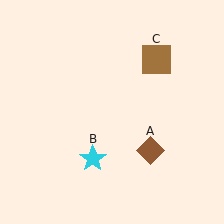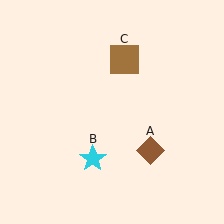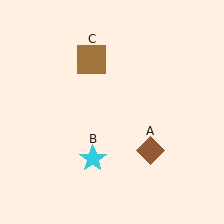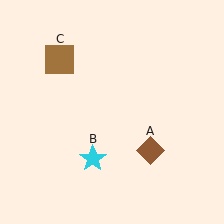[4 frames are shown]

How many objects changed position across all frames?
1 object changed position: brown square (object C).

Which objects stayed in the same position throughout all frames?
Brown diamond (object A) and cyan star (object B) remained stationary.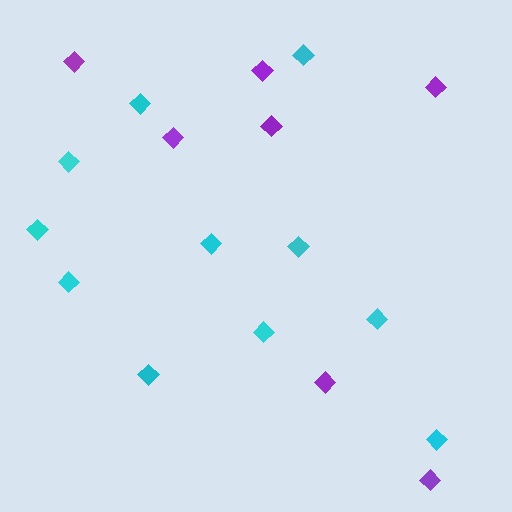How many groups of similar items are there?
There are 2 groups: one group of cyan diamonds (11) and one group of purple diamonds (7).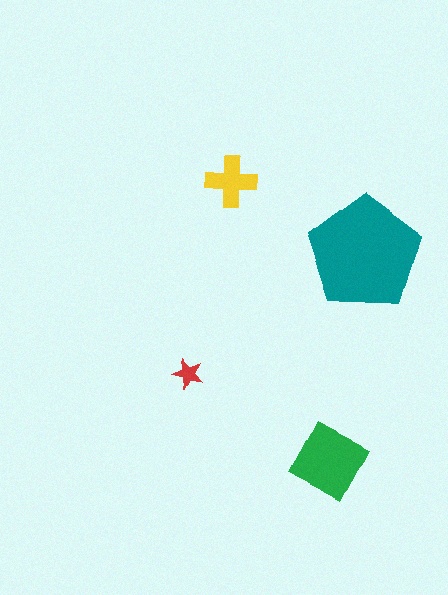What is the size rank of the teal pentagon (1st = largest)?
1st.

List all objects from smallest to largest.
The red star, the yellow cross, the green square, the teal pentagon.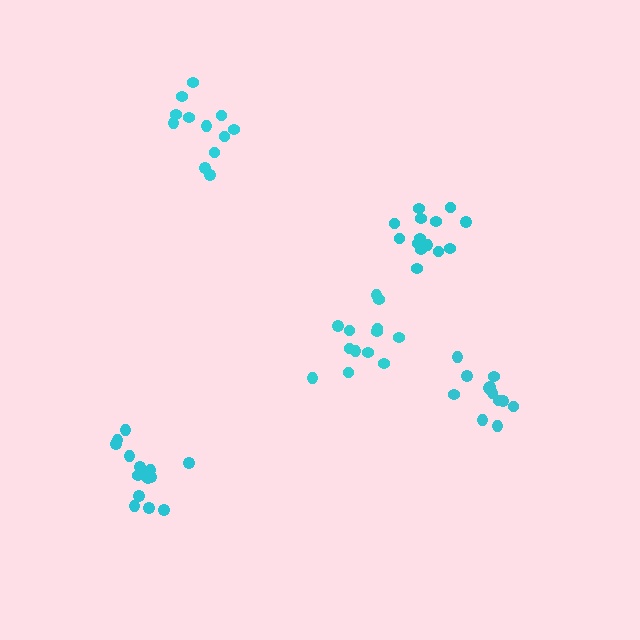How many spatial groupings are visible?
There are 5 spatial groupings.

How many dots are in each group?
Group 1: 15 dots, Group 2: 13 dots, Group 3: 14 dots, Group 4: 12 dots, Group 5: 12 dots (66 total).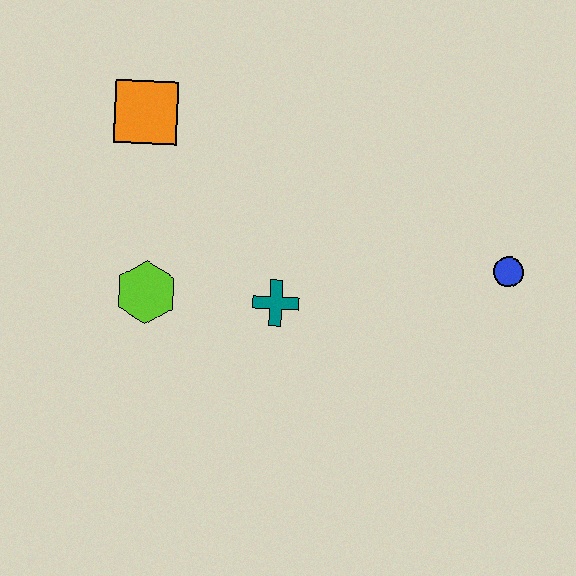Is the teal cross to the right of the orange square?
Yes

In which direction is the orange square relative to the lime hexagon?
The orange square is above the lime hexagon.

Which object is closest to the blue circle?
The teal cross is closest to the blue circle.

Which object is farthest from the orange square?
The blue circle is farthest from the orange square.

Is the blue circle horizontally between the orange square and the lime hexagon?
No